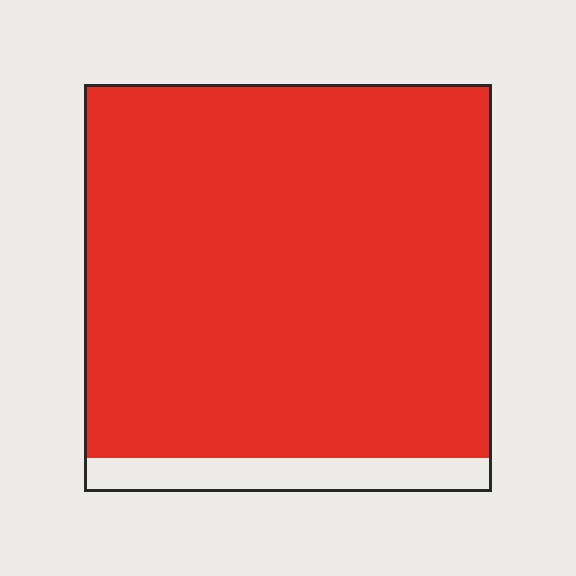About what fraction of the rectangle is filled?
About nine tenths (9/10).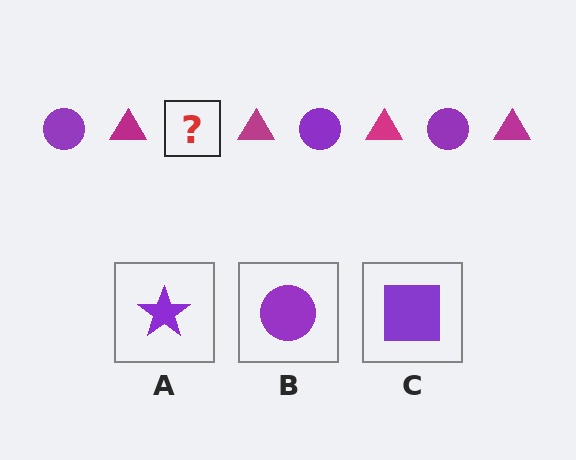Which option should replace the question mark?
Option B.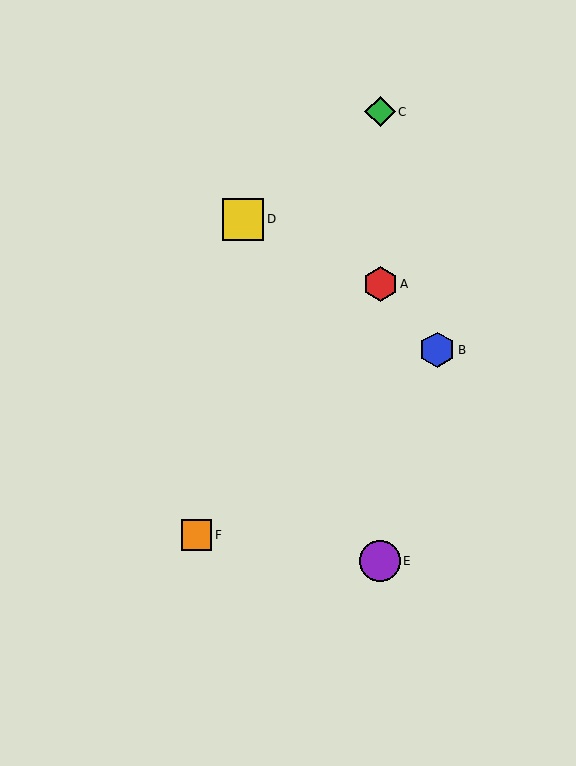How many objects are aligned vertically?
3 objects (A, C, E) are aligned vertically.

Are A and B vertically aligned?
No, A is at x≈380 and B is at x≈437.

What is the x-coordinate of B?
Object B is at x≈437.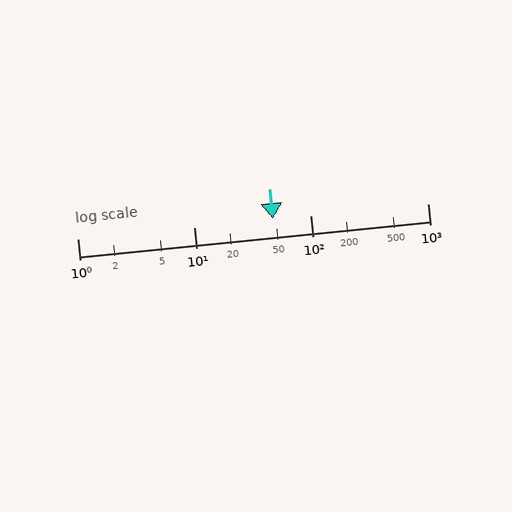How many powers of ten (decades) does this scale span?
The scale spans 3 decades, from 1 to 1000.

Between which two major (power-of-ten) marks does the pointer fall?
The pointer is between 10 and 100.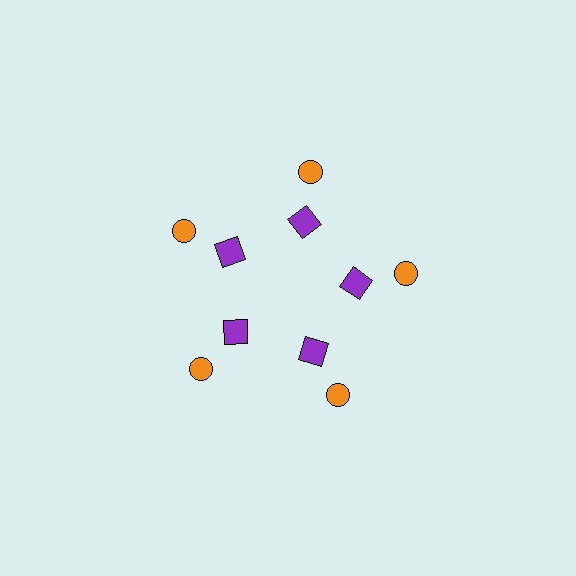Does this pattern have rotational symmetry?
Yes, this pattern has 5-fold rotational symmetry. It looks the same after rotating 72 degrees around the center.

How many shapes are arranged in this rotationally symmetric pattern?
There are 10 shapes, arranged in 5 groups of 2.